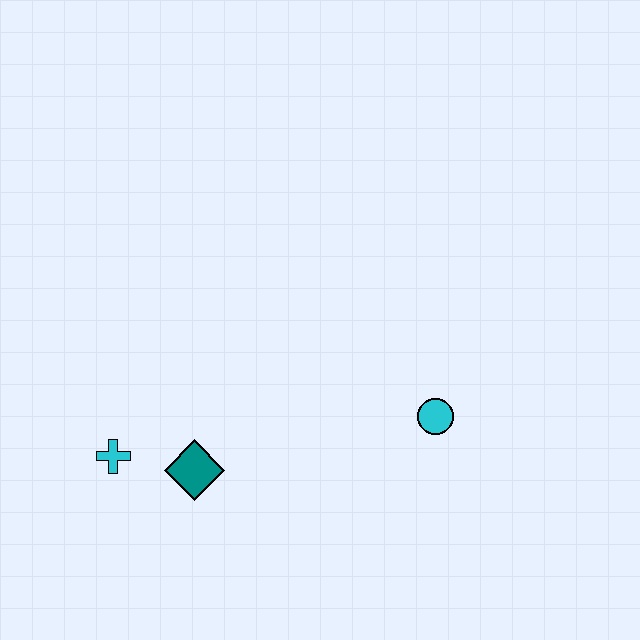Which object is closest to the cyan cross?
The teal diamond is closest to the cyan cross.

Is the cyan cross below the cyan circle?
Yes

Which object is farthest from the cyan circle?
The cyan cross is farthest from the cyan circle.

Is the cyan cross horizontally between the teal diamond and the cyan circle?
No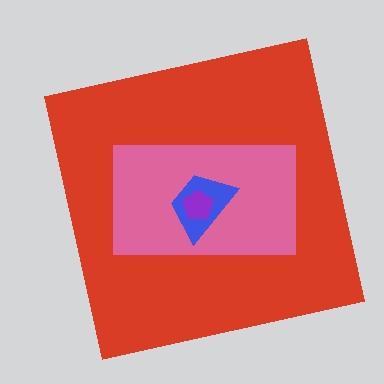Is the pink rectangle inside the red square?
Yes.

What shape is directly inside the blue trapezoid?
The purple pentagon.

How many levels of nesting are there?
4.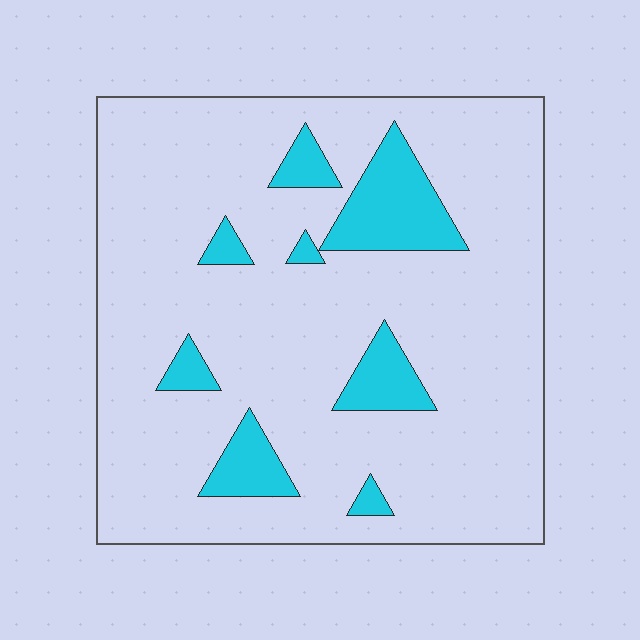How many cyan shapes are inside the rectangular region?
8.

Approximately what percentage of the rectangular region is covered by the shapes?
Approximately 15%.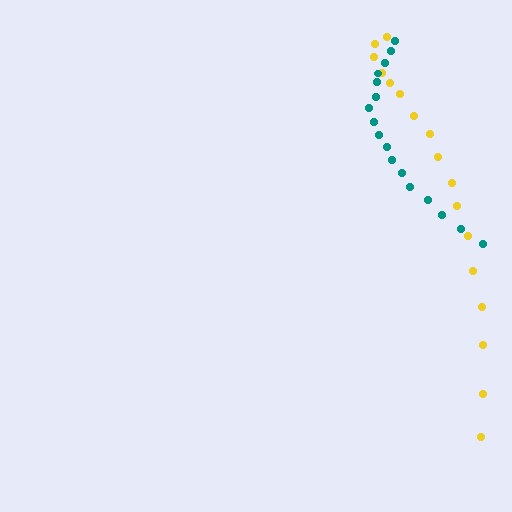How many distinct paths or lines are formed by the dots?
There are 2 distinct paths.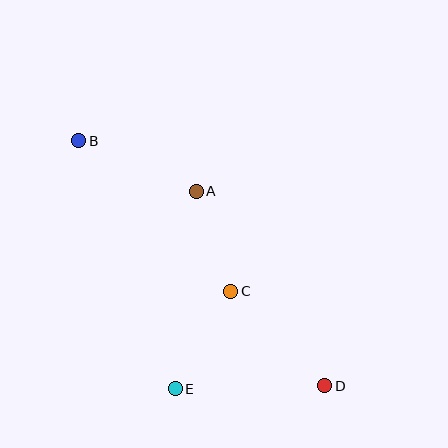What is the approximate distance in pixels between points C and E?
The distance between C and E is approximately 112 pixels.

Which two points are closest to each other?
Points A and C are closest to each other.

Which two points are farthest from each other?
Points B and D are farthest from each other.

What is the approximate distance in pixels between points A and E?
The distance between A and E is approximately 199 pixels.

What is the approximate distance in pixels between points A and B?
The distance between A and B is approximately 128 pixels.